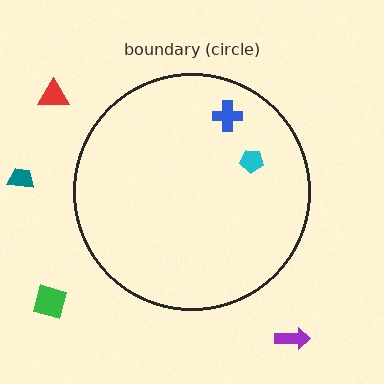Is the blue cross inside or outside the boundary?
Inside.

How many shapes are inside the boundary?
2 inside, 4 outside.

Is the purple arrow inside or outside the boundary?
Outside.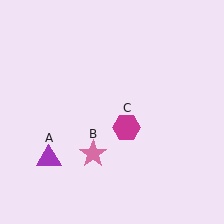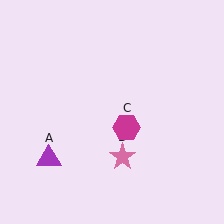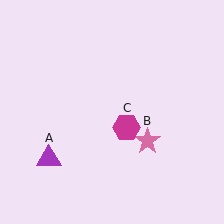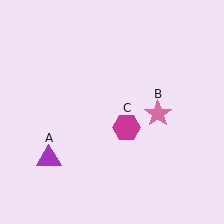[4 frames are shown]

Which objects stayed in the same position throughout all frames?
Purple triangle (object A) and magenta hexagon (object C) remained stationary.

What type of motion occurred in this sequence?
The pink star (object B) rotated counterclockwise around the center of the scene.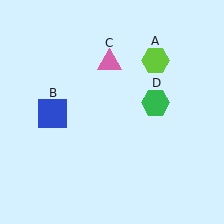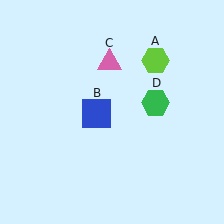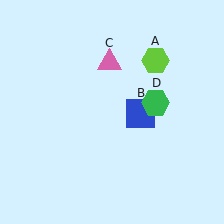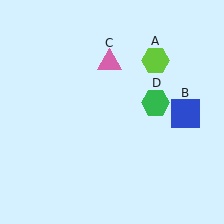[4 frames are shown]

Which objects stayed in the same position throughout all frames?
Lime hexagon (object A) and pink triangle (object C) and green hexagon (object D) remained stationary.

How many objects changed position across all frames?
1 object changed position: blue square (object B).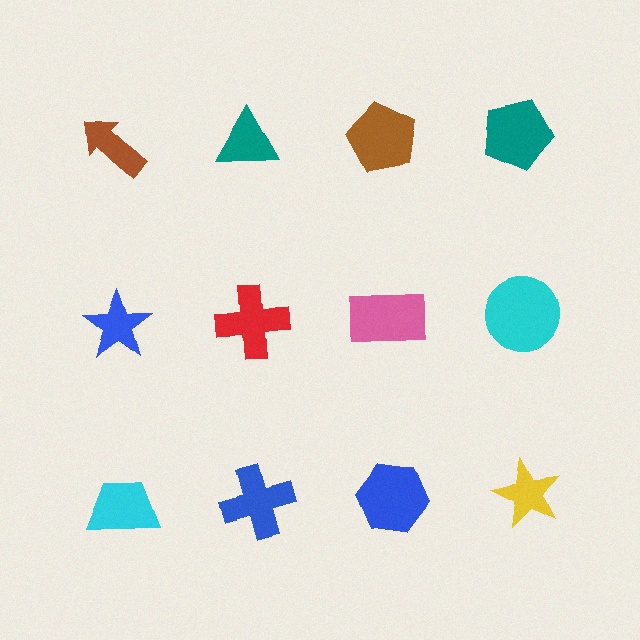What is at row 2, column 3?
A pink rectangle.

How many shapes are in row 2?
4 shapes.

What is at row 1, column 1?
A brown arrow.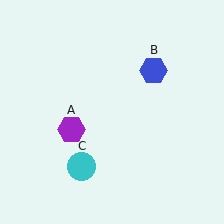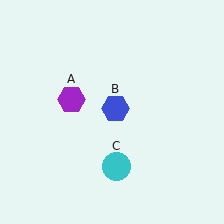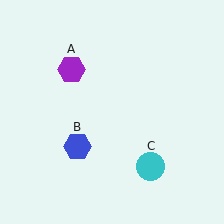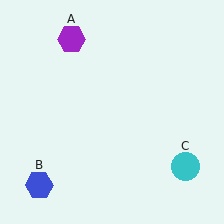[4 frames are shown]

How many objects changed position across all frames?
3 objects changed position: purple hexagon (object A), blue hexagon (object B), cyan circle (object C).